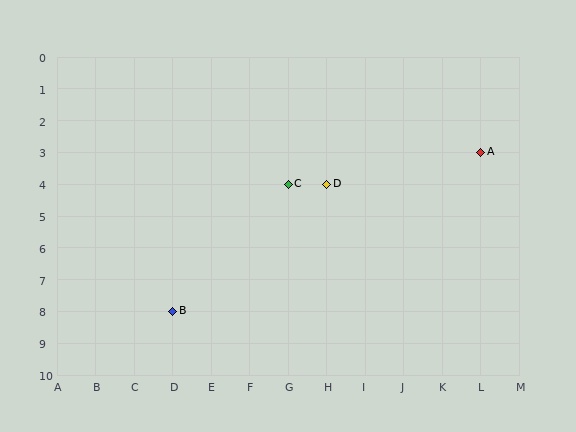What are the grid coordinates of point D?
Point D is at grid coordinates (H, 4).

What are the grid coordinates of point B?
Point B is at grid coordinates (D, 8).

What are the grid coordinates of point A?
Point A is at grid coordinates (L, 3).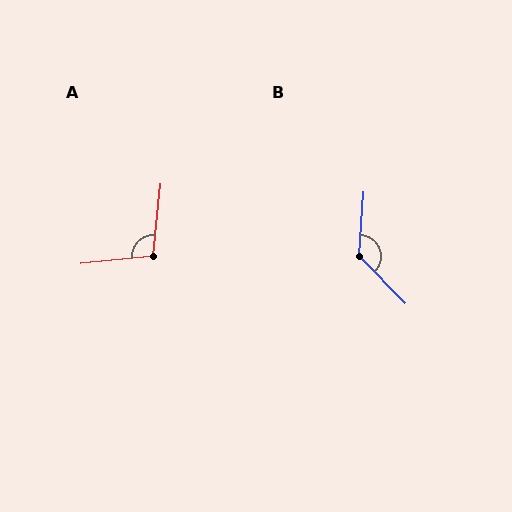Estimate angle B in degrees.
Approximately 132 degrees.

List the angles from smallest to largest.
A (102°), B (132°).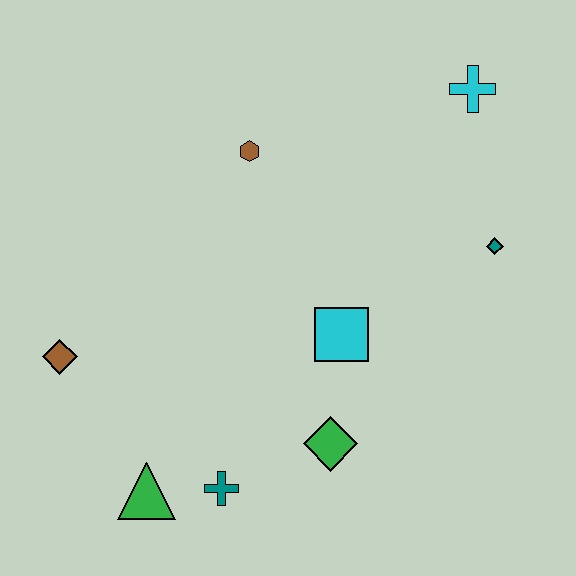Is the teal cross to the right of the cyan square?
No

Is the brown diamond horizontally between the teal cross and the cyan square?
No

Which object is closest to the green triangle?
The teal cross is closest to the green triangle.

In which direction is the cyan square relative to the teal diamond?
The cyan square is to the left of the teal diamond.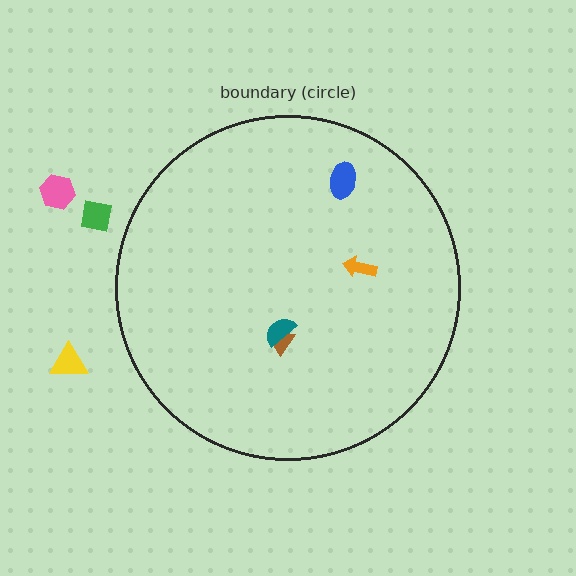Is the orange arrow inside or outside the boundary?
Inside.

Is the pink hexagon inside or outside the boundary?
Outside.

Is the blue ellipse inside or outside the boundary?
Inside.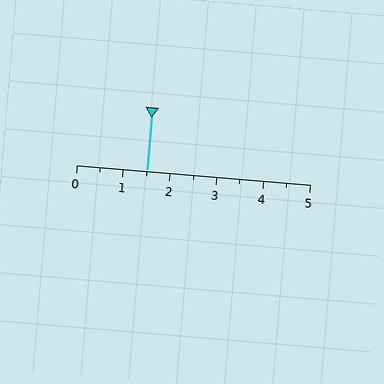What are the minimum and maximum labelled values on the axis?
The axis runs from 0 to 5.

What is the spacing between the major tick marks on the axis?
The major ticks are spaced 1 apart.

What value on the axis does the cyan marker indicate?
The marker indicates approximately 1.5.